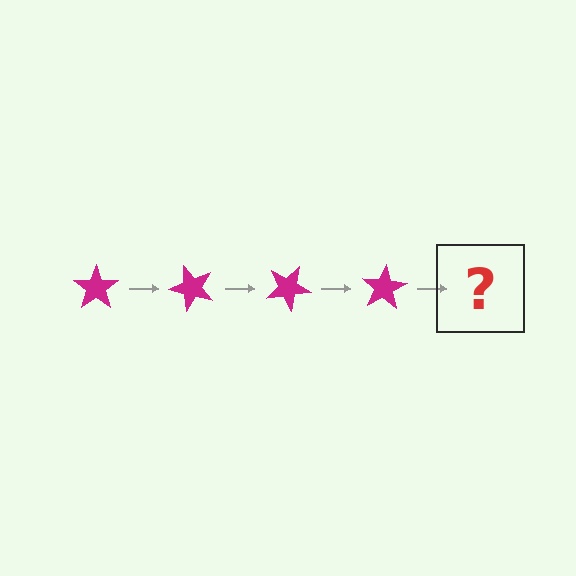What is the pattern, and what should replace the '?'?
The pattern is that the star rotates 50 degrees each step. The '?' should be a magenta star rotated 200 degrees.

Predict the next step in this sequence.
The next step is a magenta star rotated 200 degrees.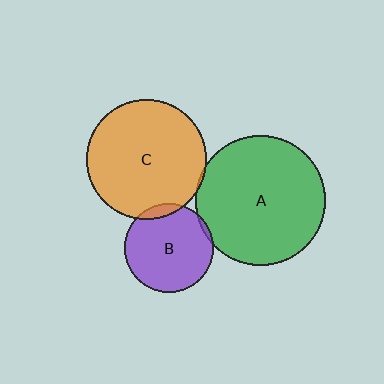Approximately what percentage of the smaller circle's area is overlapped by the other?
Approximately 5%.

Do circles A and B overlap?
Yes.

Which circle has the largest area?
Circle A (green).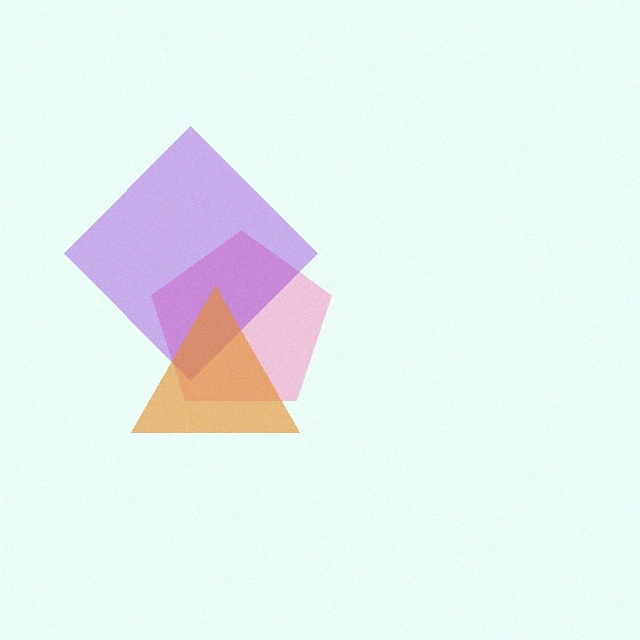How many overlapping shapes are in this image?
There are 3 overlapping shapes in the image.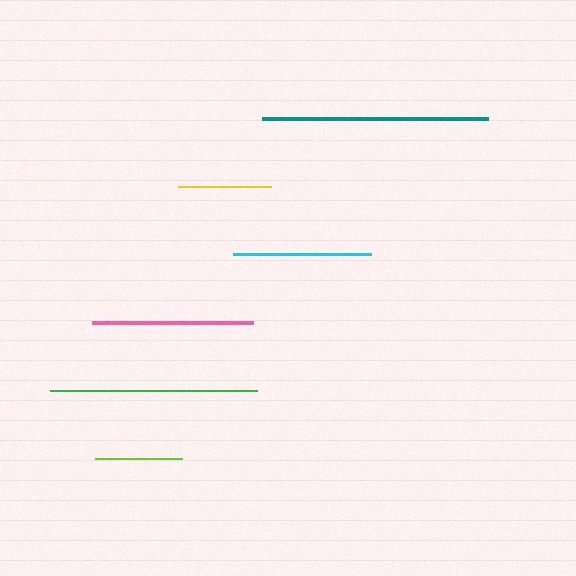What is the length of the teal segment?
The teal segment is approximately 226 pixels long.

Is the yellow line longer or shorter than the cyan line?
The cyan line is longer than the yellow line.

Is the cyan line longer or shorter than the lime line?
The cyan line is longer than the lime line.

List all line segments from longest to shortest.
From longest to shortest: teal, green, pink, cyan, yellow, lime.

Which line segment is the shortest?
The lime line is the shortest at approximately 87 pixels.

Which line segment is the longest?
The teal line is the longest at approximately 226 pixels.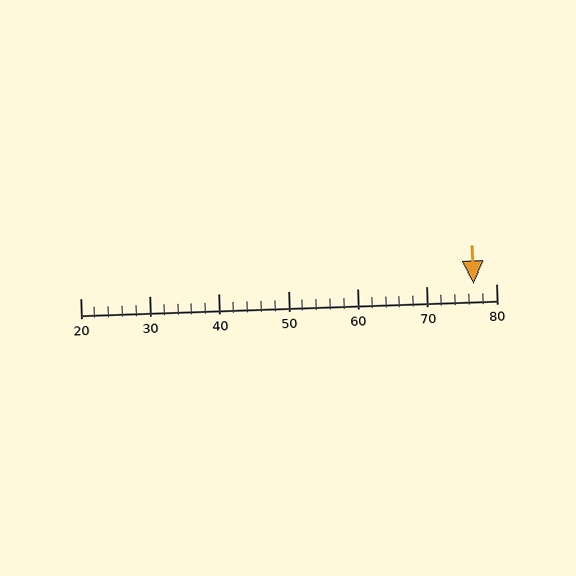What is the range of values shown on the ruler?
The ruler shows values from 20 to 80.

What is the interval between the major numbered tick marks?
The major tick marks are spaced 10 units apart.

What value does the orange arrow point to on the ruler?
The orange arrow points to approximately 77.